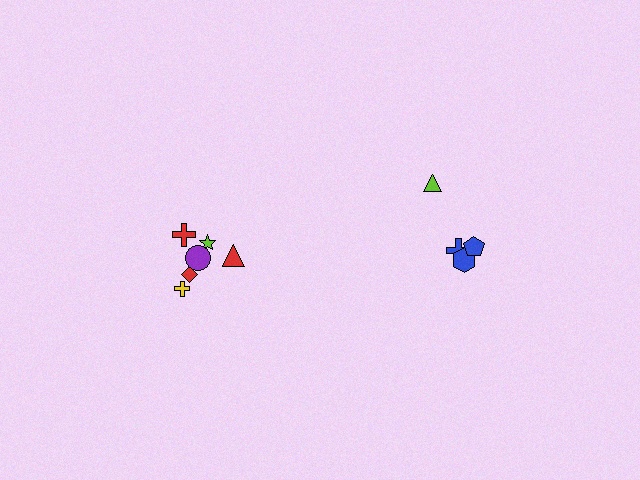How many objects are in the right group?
There are 4 objects.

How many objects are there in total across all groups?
There are 10 objects.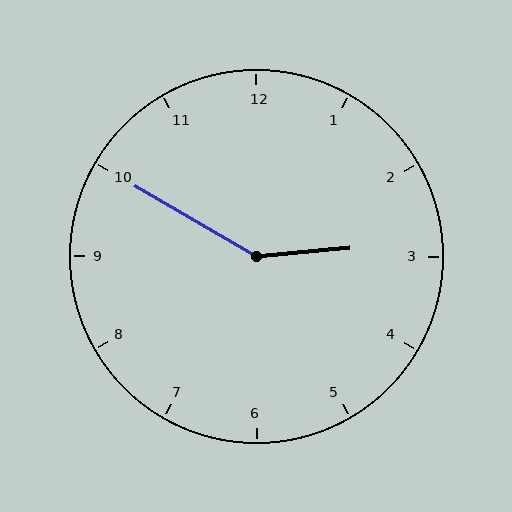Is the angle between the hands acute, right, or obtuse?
It is obtuse.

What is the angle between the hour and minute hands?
Approximately 145 degrees.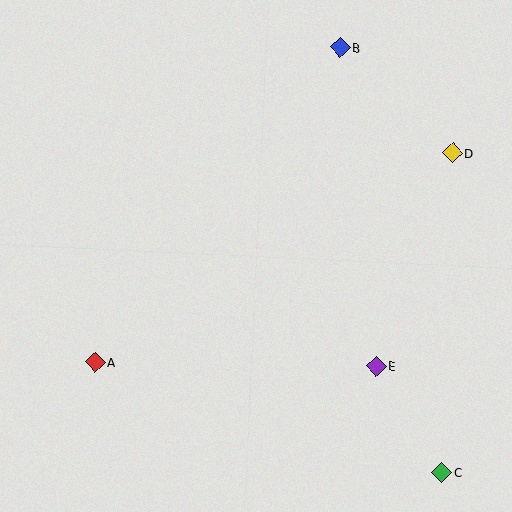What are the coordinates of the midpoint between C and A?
The midpoint between C and A is at (268, 417).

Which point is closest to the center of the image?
Point E at (376, 366) is closest to the center.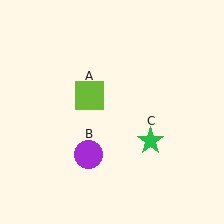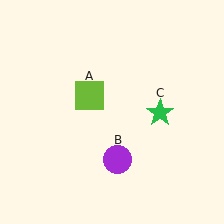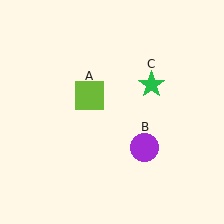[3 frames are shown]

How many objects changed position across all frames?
2 objects changed position: purple circle (object B), green star (object C).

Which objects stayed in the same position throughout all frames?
Lime square (object A) remained stationary.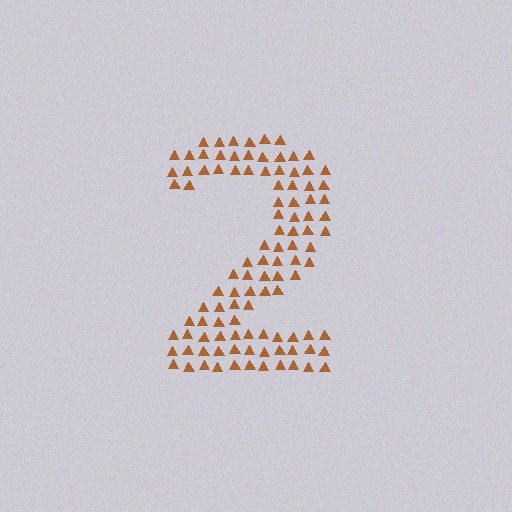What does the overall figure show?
The overall figure shows the digit 2.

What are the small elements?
The small elements are triangles.